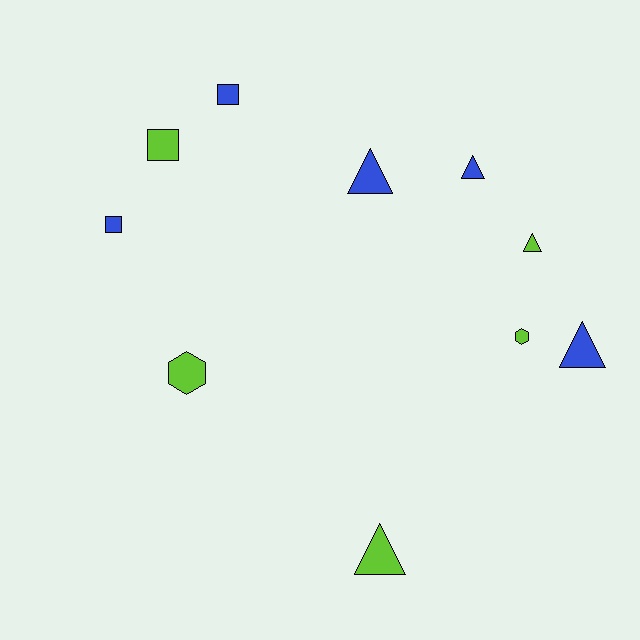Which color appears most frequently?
Lime, with 5 objects.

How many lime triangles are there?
There are 2 lime triangles.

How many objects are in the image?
There are 10 objects.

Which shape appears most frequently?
Triangle, with 5 objects.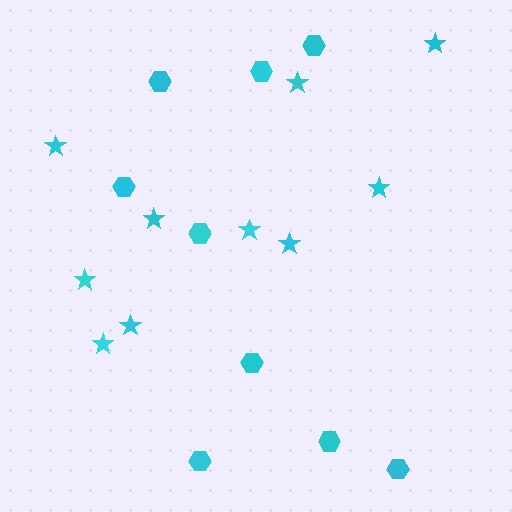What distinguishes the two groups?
There are 2 groups: one group of stars (10) and one group of hexagons (9).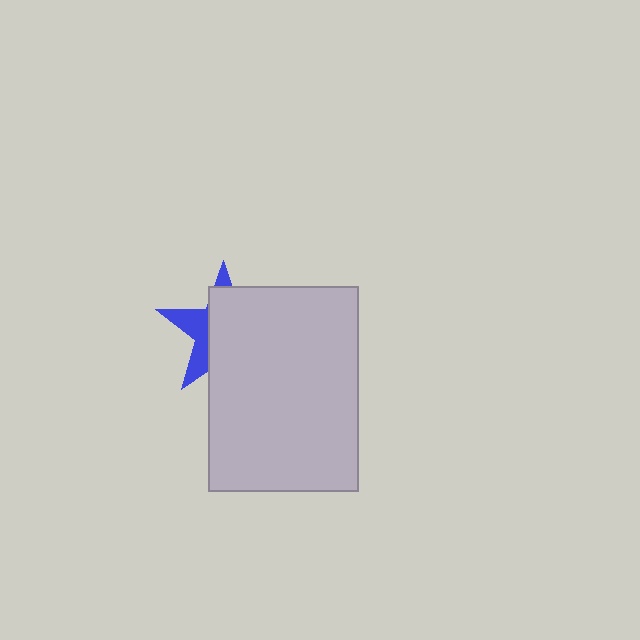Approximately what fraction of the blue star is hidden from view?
Roughly 68% of the blue star is hidden behind the light gray rectangle.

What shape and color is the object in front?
The object in front is a light gray rectangle.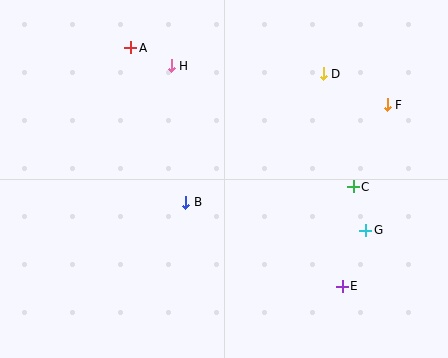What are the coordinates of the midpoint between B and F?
The midpoint between B and F is at (286, 154).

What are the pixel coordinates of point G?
Point G is at (366, 230).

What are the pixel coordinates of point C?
Point C is at (353, 187).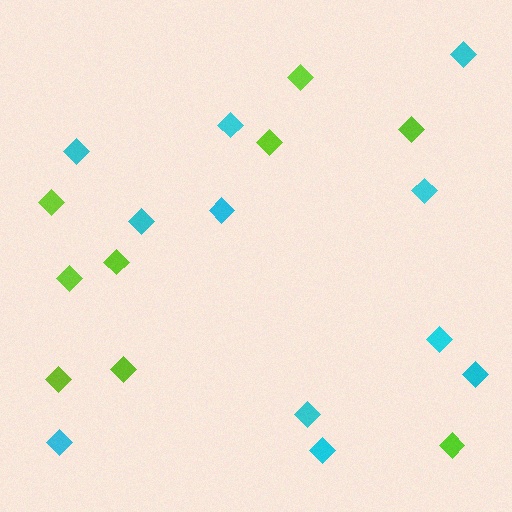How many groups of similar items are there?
There are 2 groups: one group of cyan diamonds (11) and one group of lime diamonds (9).